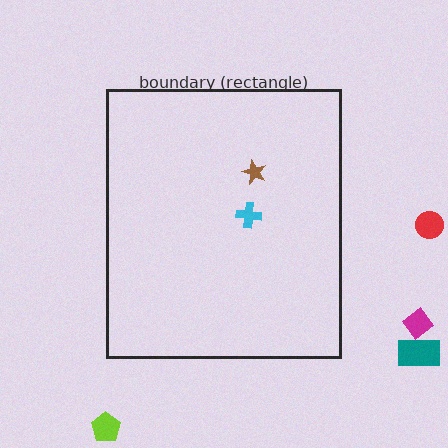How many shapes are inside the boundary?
2 inside, 4 outside.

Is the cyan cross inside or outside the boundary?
Inside.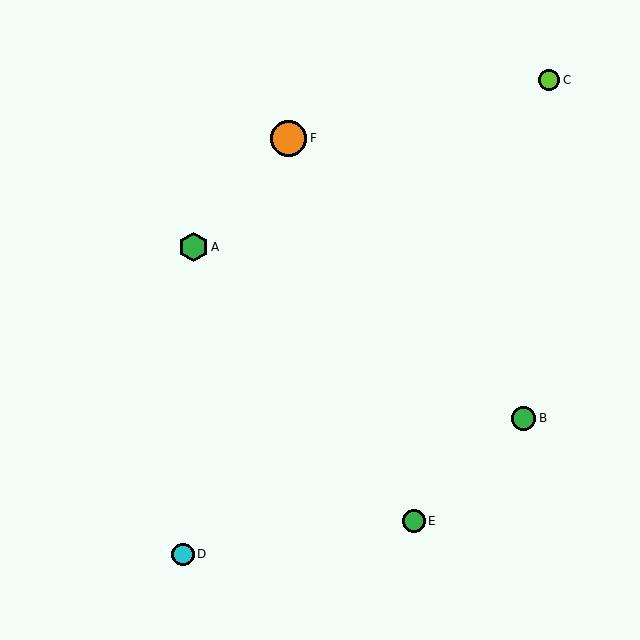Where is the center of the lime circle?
The center of the lime circle is at (549, 80).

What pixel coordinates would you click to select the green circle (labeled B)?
Click at (524, 418) to select the green circle B.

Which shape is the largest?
The orange circle (labeled F) is the largest.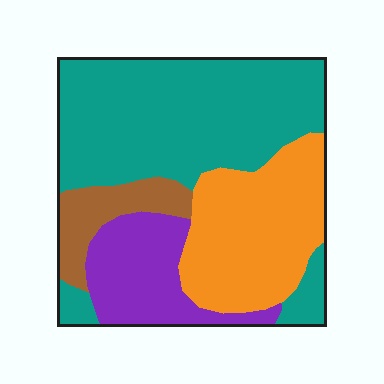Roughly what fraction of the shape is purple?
Purple covers 16% of the shape.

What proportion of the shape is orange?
Orange covers roughly 25% of the shape.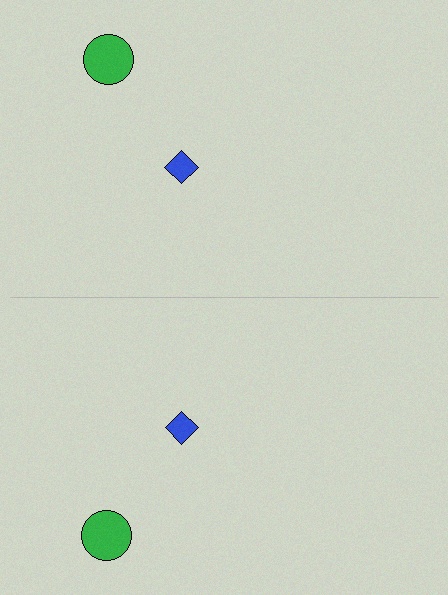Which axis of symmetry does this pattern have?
The pattern has a horizontal axis of symmetry running through the center of the image.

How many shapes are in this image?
There are 4 shapes in this image.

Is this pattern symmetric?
Yes, this pattern has bilateral (reflection) symmetry.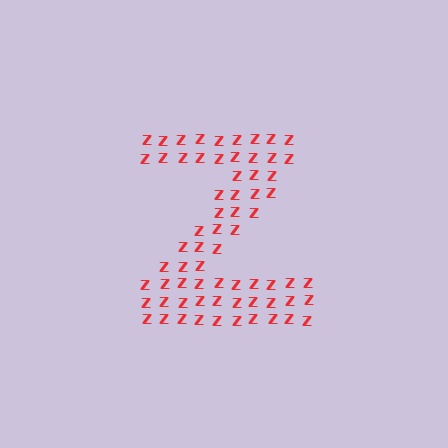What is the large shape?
The large shape is the letter Z.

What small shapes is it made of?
It is made of small letter Z's.